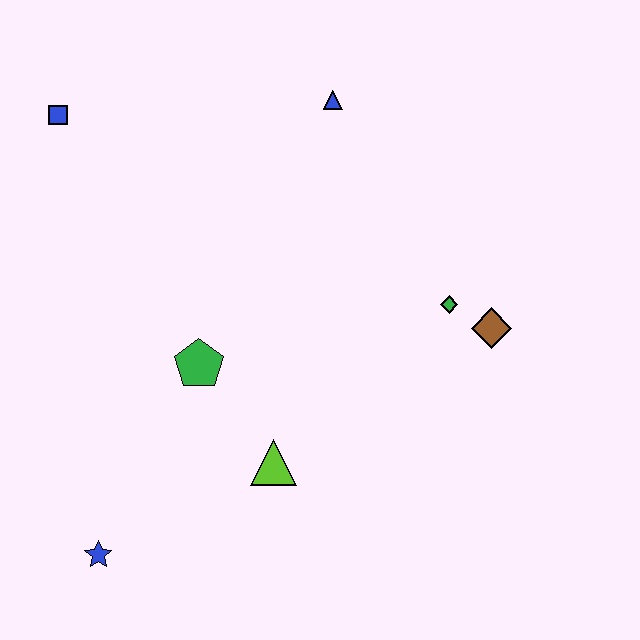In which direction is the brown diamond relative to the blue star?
The brown diamond is to the right of the blue star.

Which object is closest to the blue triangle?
The green diamond is closest to the blue triangle.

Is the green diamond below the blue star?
No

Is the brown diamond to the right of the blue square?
Yes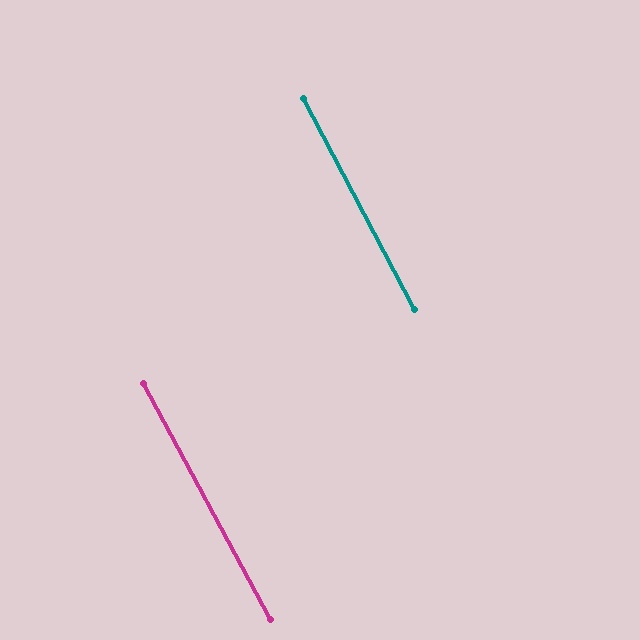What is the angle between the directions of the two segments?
Approximately 1 degree.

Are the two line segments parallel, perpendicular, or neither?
Parallel — their directions differ by only 0.7°.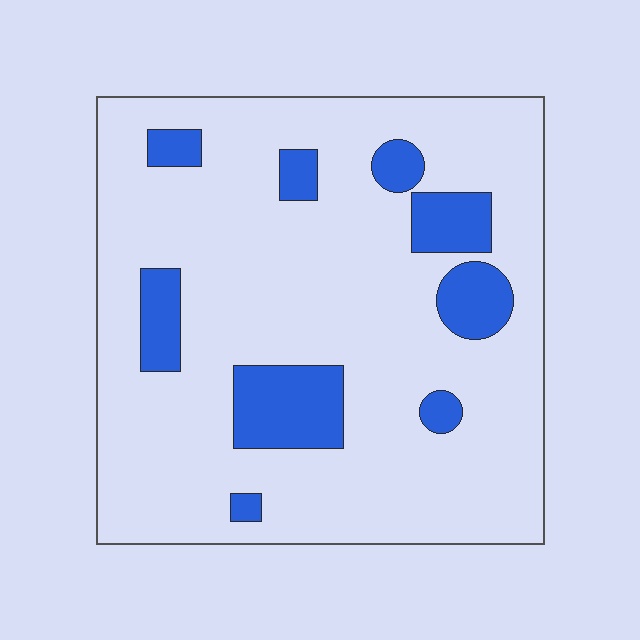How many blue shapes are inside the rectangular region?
9.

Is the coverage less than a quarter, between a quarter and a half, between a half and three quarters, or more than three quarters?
Less than a quarter.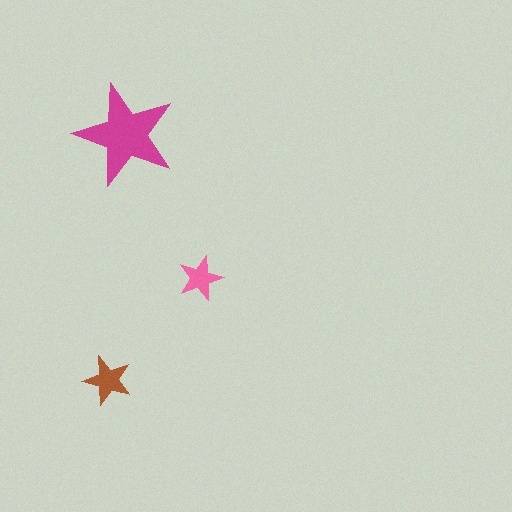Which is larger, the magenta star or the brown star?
The magenta one.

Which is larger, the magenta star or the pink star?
The magenta one.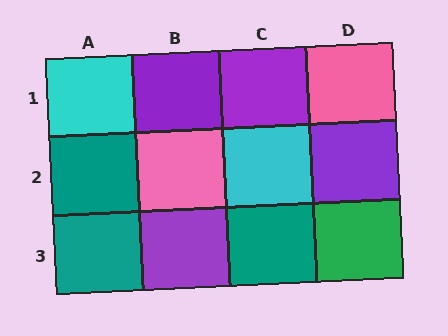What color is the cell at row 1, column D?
Pink.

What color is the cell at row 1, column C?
Purple.